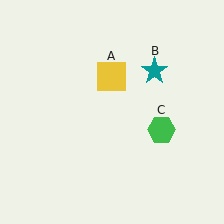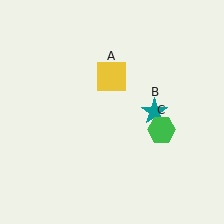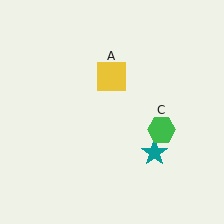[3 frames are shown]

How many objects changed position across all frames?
1 object changed position: teal star (object B).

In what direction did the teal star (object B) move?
The teal star (object B) moved down.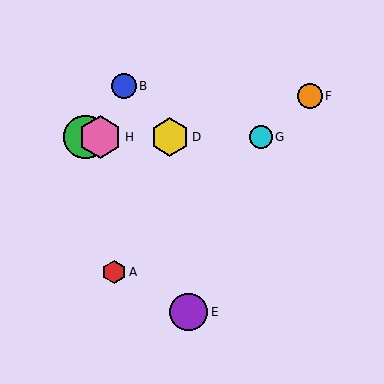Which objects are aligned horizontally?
Objects C, D, G, H are aligned horizontally.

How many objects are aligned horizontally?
4 objects (C, D, G, H) are aligned horizontally.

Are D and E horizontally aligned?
No, D is at y≈137 and E is at y≈312.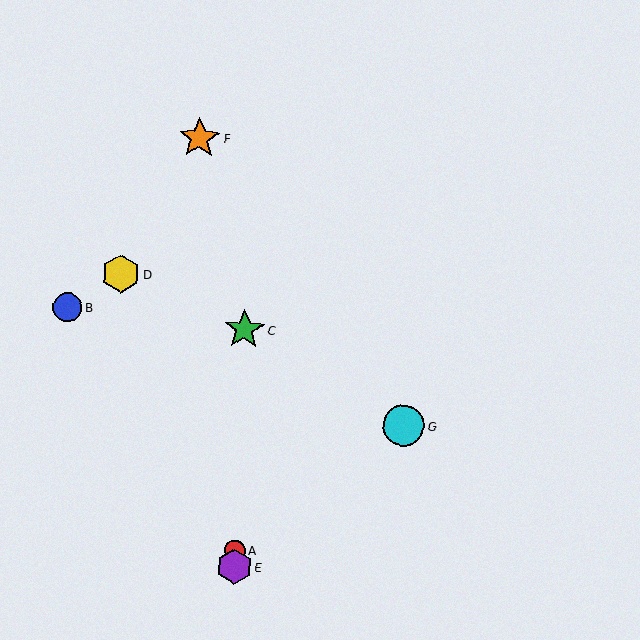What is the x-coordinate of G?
Object G is at x≈404.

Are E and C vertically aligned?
Yes, both are at x≈234.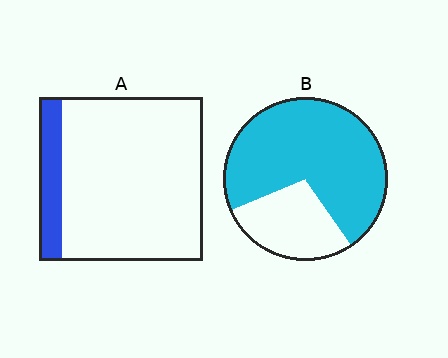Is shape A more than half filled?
No.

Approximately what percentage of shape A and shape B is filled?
A is approximately 15% and B is approximately 70%.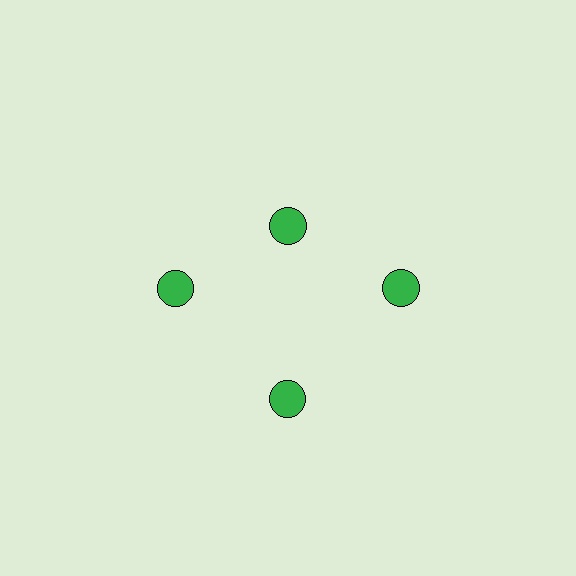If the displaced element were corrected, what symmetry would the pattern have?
It would have 4-fold rotational symmetry — the pattern would map onto itself every 90 degrees.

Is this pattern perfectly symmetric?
No. The 4 green circles are arranged in a ring, but one element near the 12 o'clock position is pulled inward toward the center, breaking the 4-fold rotational symmetry.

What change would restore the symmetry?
The symmetry would be restored by moving it outward, back onto the ring so that all 4 circles sit at equal angles and equal distance from the center.